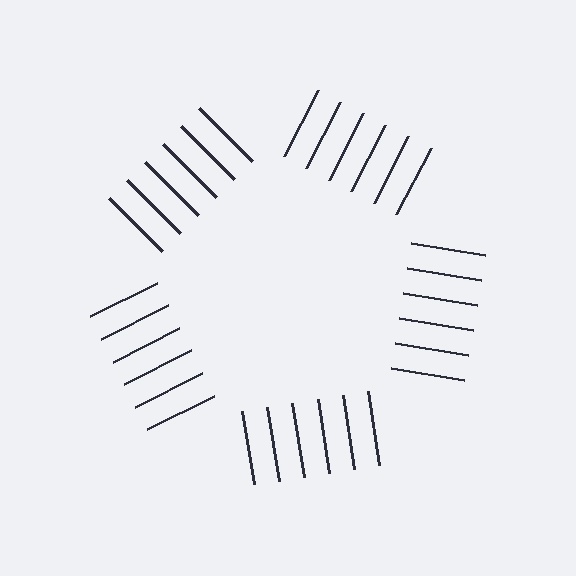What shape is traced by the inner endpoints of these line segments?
An illusory pentagon — the line segments terminate on its edges but no continuous stroke is drawn.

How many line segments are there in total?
30 — 6 along each of the 5 edges.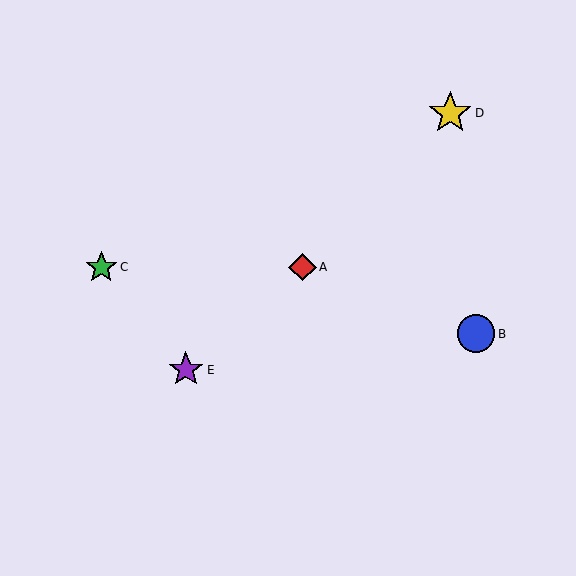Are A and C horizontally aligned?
Yes, both are at y≈267.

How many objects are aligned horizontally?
2 objects (A, C) are aligned horizontally.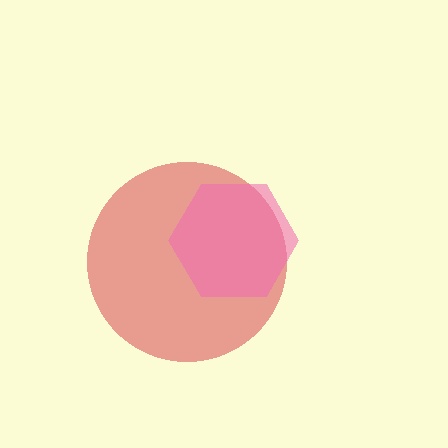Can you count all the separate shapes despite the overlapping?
Yes, there are 2 separate shapes.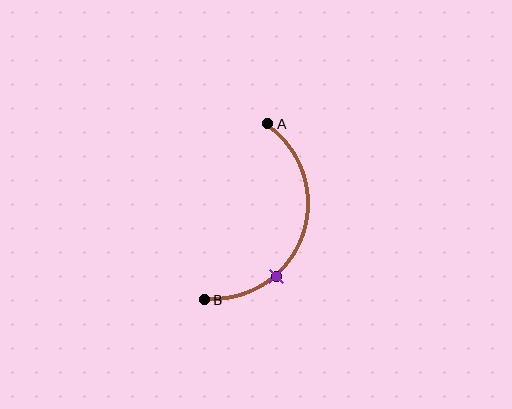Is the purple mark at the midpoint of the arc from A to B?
No. The purple mark lies on the arc but is closer to endpoint B. The arc midpoint would be at the point on the curve equidistant along the arc from both A and B.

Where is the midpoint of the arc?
The arc midpoint is the point on the curve farthest from the straight line joining A and B. It sits to the right of that line.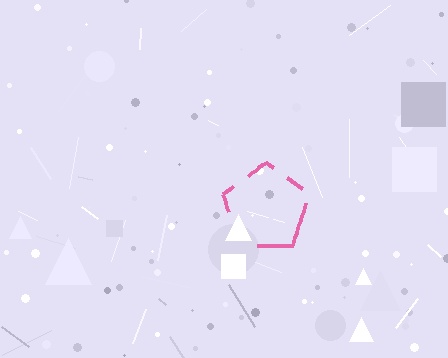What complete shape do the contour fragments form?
The contour fragments form a pentagon.